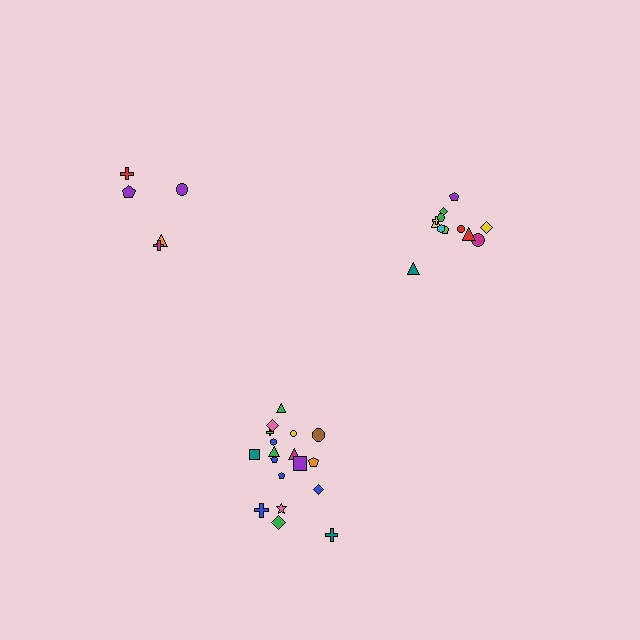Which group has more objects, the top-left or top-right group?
The top-right group.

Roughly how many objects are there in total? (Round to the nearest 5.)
Roughly 35 objects in total.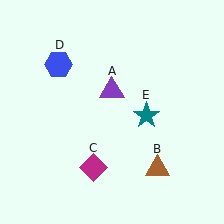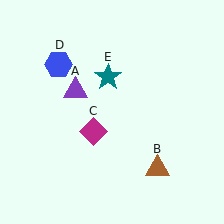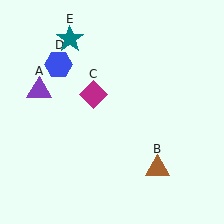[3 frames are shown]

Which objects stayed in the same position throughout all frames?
Brown triangle (object B) and blue hexagon (object D) remained stationary.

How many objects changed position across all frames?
3 objects changed position: purple triangle (object A), magenta diamond (object C), teal star (object E).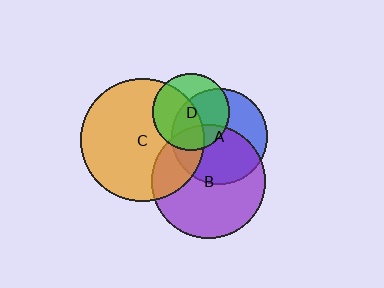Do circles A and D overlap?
Yes.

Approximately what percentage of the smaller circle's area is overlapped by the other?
Approximately 60%.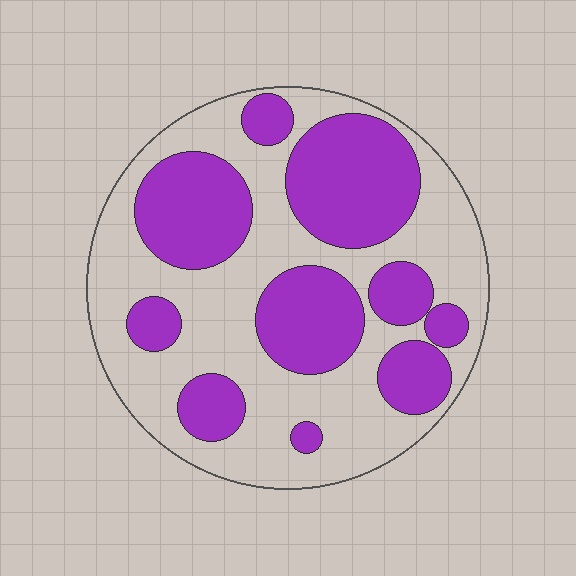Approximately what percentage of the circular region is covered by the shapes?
Approximately 40%.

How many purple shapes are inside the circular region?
10.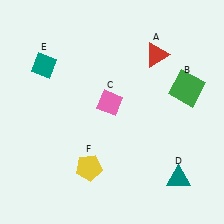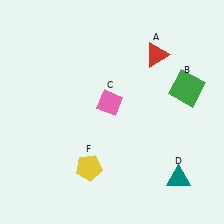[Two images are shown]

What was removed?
The teal diamond (E) was removed in Image 2.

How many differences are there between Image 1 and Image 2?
There is 1 difference between the two images.